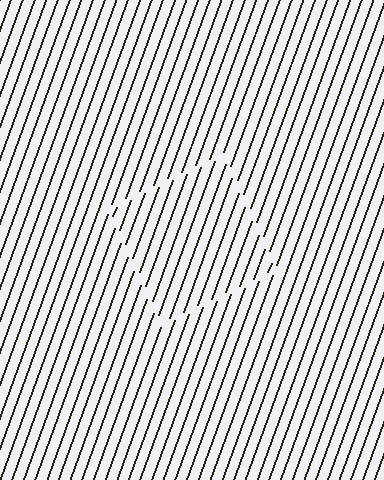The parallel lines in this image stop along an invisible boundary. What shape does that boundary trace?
An illusory square. The interior of the shape contains the same grating, shifted by half a period — the contour is defined by the phase discontinuity where line-ends from the inner and outer gratings abut.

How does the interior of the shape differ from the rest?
The interior of the shape contains the same grating, shifted by half a period — the contour is defined by the phase discontinuity where line-ends from the inner and outer gratings abut.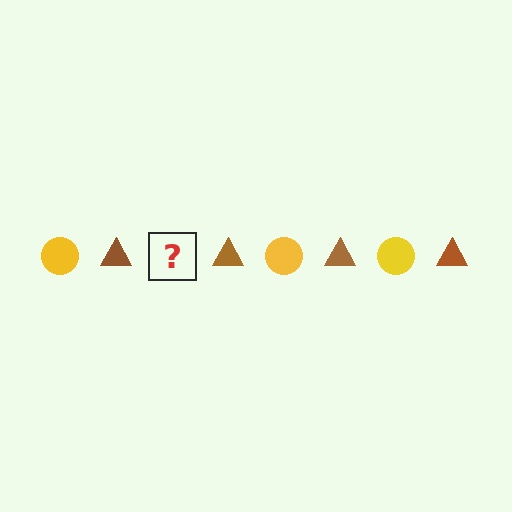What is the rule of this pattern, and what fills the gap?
The rule is that the pattern alternates between yellow circle and brown triangle. The gap should be filled with a yellow circle.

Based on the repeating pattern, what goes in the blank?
The blank should be a yellow circle.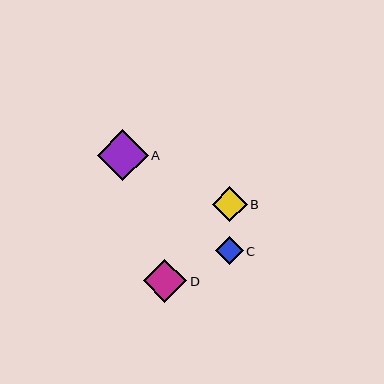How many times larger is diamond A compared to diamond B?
Diamond A is approximately 1.5 times the size of diamond B.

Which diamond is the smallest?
Diamond C is the smallest with a size of approximately 28 pixels.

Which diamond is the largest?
Diamond A is the largest with a size of approximately 51 pixels.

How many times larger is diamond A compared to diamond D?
Diamond A is approximately 1.2 times the size of diamond D.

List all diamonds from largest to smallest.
From largest to smallest: A, D, B, C.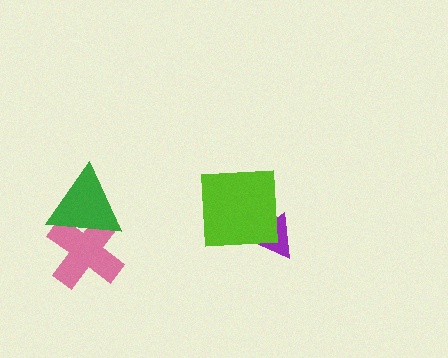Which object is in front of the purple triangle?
The lime square is in front of the purple triangle.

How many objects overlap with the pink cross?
1 object overlaps with the pink cross.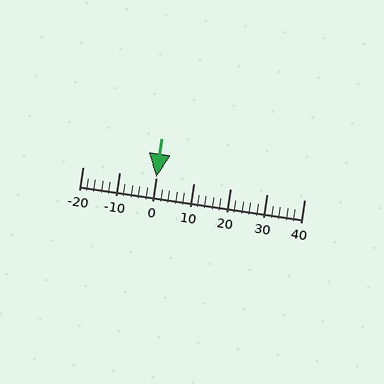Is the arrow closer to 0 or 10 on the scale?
The arrow is closer to 0.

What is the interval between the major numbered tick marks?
The major tick marks are spaced 10 units apart.